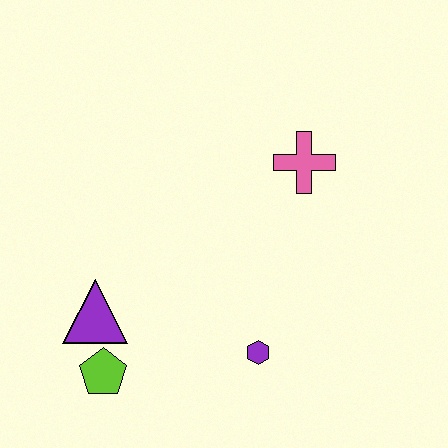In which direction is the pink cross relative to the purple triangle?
The pink cross is to the right of the purple triangle.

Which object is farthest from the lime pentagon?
The pink cross is farthest from the lime pentagon.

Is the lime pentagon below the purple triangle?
Yes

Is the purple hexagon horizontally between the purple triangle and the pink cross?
Yes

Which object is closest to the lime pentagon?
The purple triangle is closest to the lime pentagon.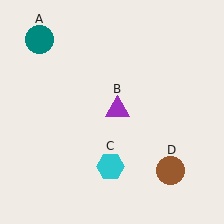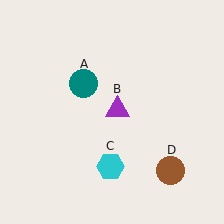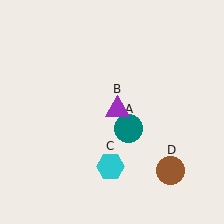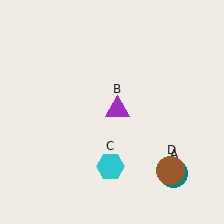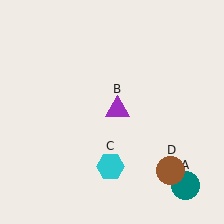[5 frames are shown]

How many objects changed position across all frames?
1 object changed position: teal circle (object A).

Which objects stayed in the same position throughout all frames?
Purple triangle (object B) and cyan hexagon (object C) and brown circle (object D) remained stationary.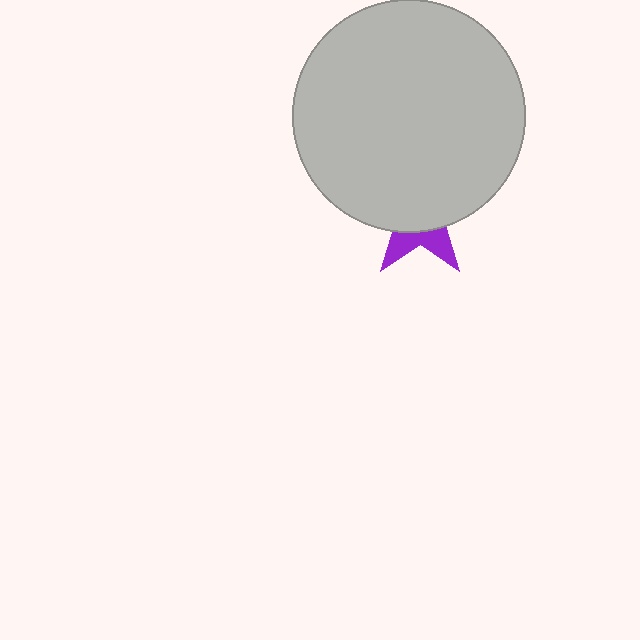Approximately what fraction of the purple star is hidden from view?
Roughly 70% of the purple star is hidden behind the light gray circle.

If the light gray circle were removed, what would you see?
You would see the complete purple star.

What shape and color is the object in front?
The object in front is a light gray circle.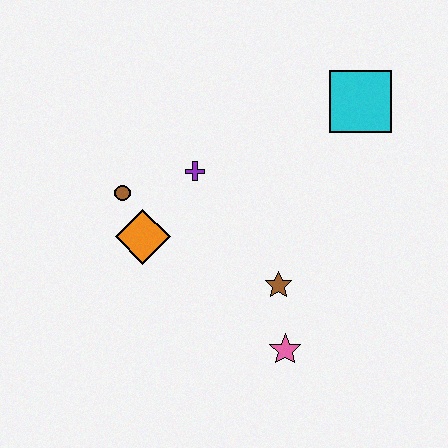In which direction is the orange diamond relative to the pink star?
The orange diamond is to the left of the pink star.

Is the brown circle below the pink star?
No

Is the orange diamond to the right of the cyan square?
No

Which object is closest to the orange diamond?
The brown circle is closest to the orange diamond.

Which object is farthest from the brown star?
The cyan square is farthest from the brown star.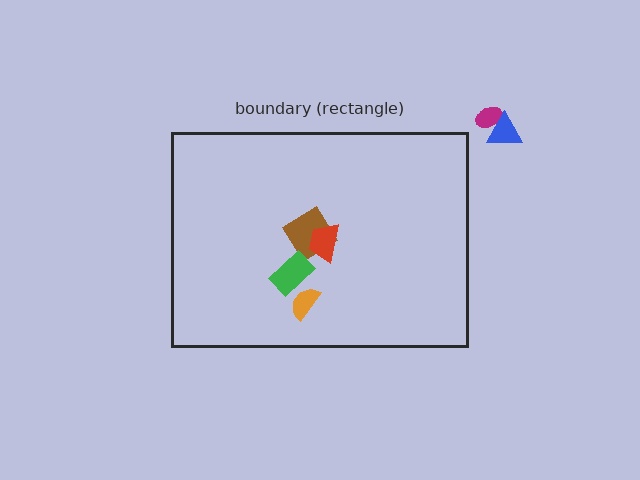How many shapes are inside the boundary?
4 inside, 2 outside.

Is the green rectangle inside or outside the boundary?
Inside.